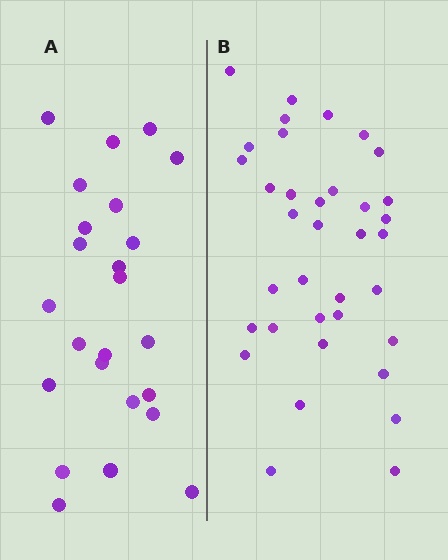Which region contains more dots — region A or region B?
Region B (the right region) has more dots.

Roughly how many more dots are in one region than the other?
Region B has roughly 12 or so more dots than region A.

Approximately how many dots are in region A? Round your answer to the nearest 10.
About 20 dots. (The exact count is 24, which rounds to 20.)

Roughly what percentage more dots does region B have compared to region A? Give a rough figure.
About 50% more.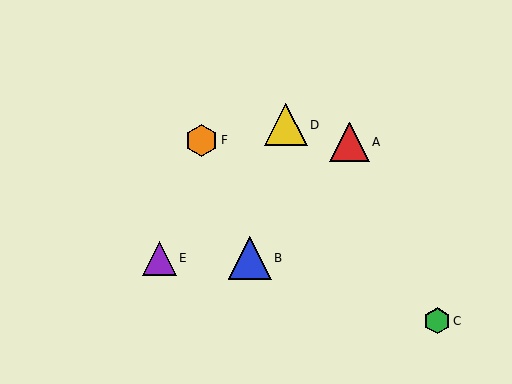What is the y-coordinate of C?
Object C is at y≈321.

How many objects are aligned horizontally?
2 objects (B, E) are aligned horizontally.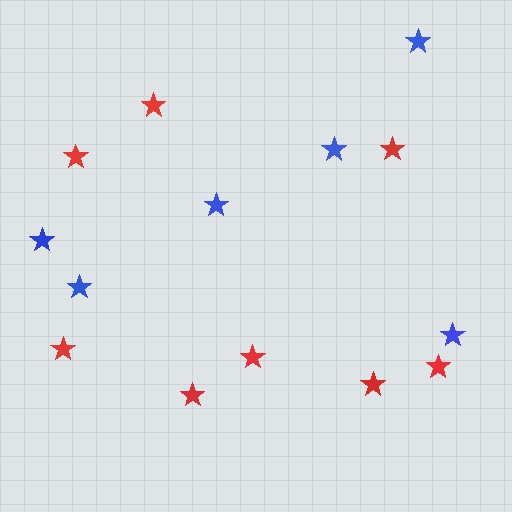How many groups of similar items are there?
There are 2 groups: one group of blue stars (6) and one group of red stars (8).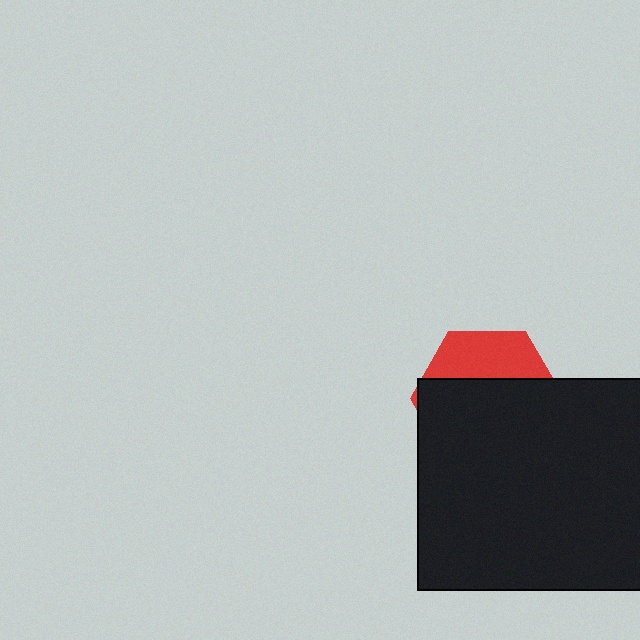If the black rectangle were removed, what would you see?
You would see the complete red hexagon.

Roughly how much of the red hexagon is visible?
A small part of it is visible (roughly 31%).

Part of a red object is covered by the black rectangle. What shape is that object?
It is a hexagon.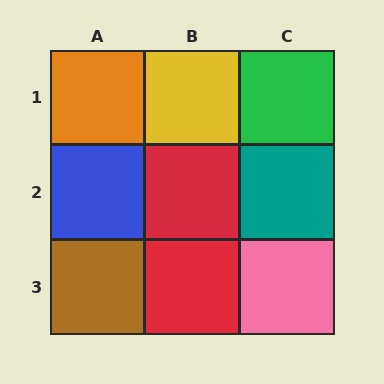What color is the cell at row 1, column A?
Orange.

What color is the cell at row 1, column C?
Green.